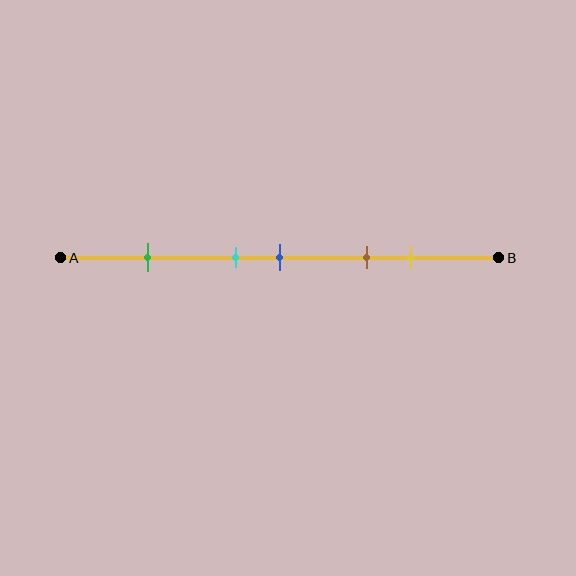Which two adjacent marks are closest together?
The cyan and blue marks are the closest adjacent pair.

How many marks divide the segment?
There are 5 marks dividing the segment.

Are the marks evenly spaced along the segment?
No, the marks are not evenly spaced.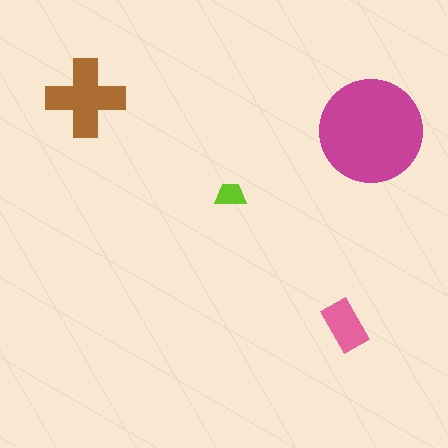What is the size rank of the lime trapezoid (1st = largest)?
4th.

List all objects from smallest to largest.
The lime trapezoid, the pink rectangle, the brown cross, the magenta circle.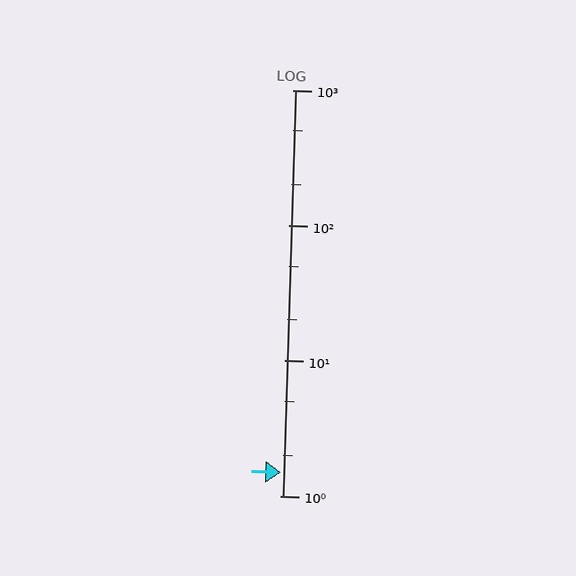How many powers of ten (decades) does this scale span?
The scale spans 3 decades, from 1 to 1000.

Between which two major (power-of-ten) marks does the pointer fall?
The pointer is between 1 and 10.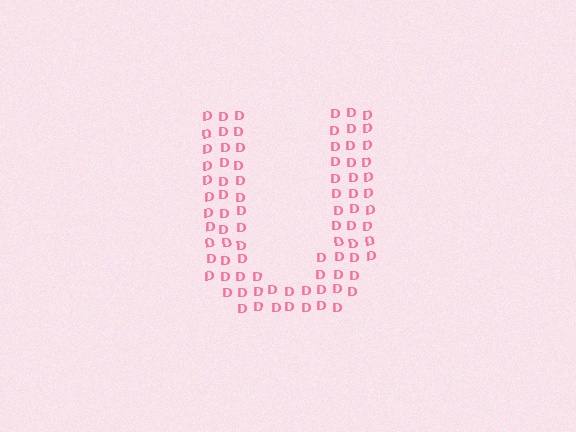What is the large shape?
The large shape is the letter U.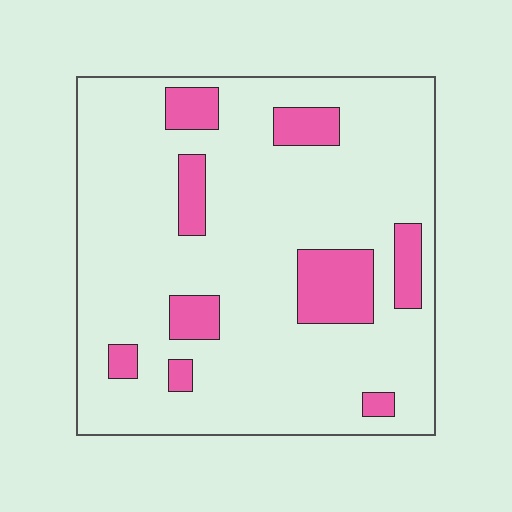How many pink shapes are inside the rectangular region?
9.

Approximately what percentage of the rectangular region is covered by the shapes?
Approximately 15%.